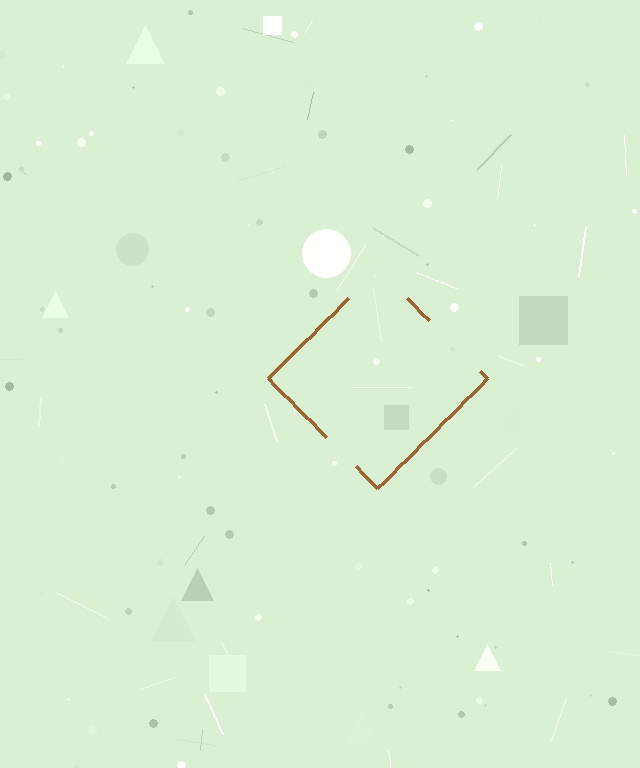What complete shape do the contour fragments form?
The contour fragments form a diamond.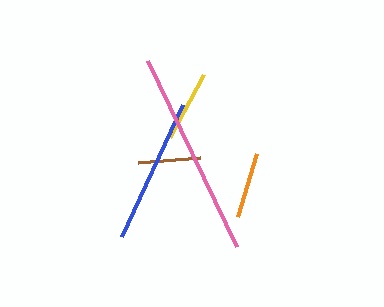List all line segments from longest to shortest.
From longest to shortest: pink, blue, yellow, orange, brown.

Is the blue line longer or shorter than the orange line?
The blue line is longer than the orange line.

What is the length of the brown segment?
The brown segment is approximately 62 pixels long.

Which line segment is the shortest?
The brown line is the shortest at approximately 62 pixels.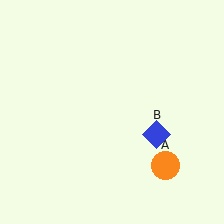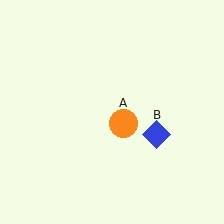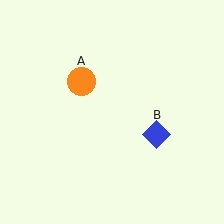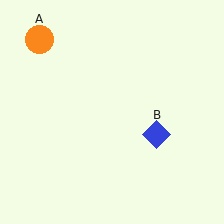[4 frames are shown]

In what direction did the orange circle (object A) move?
The orange circle (object A) moved up and to the left.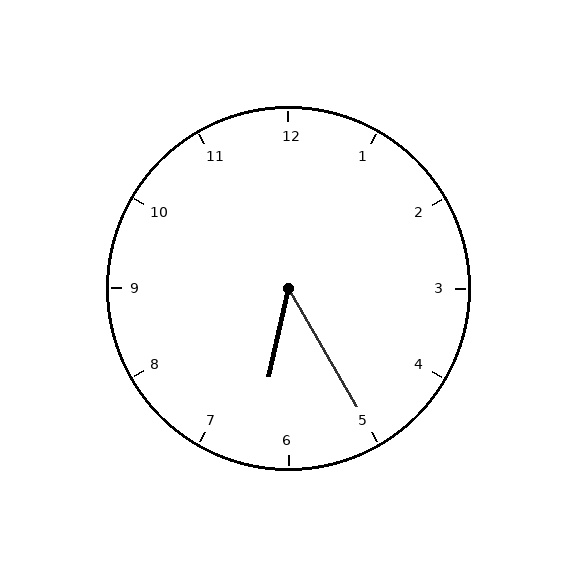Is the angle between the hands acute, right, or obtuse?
It is acute.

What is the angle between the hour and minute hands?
Approximately 42 degrees.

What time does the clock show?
6:25.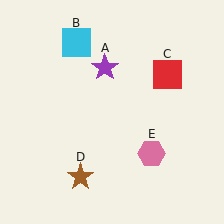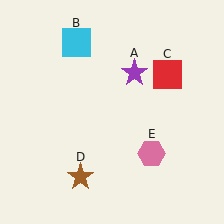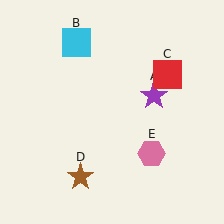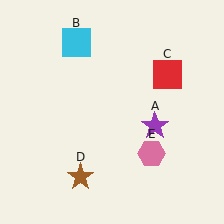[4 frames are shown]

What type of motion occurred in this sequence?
The purple star (object A) rotated clockwise around the center of the scene.